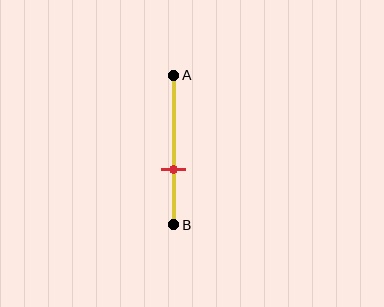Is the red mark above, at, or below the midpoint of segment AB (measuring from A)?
The red mark is below the midpoint of segment AB.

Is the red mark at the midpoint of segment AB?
No, the mark is at about 65% from A, not at the 50% midpoint.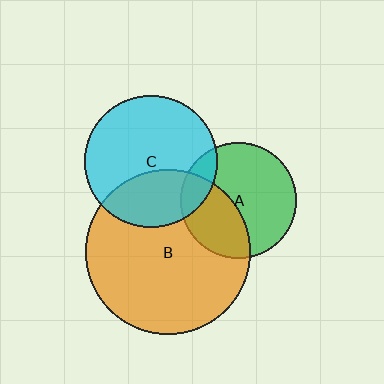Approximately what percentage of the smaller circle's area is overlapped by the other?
Approximately 35%.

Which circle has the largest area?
Circle B (orange).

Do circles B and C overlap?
Yes.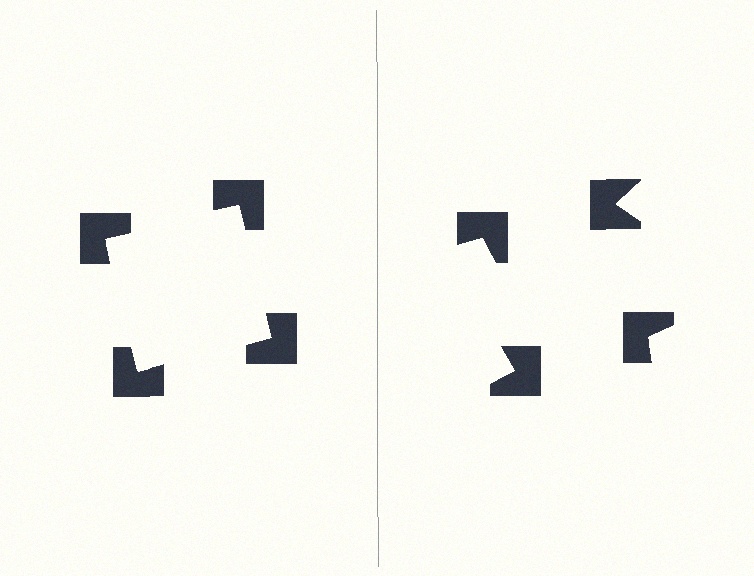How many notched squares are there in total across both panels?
8 — 4 on each side.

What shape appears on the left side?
An illusory square.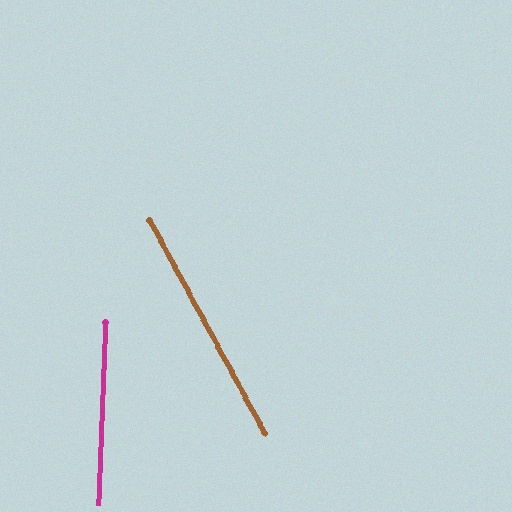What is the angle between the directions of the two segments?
Approximately 31 degrees.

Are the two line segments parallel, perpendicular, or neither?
Neither parallel nor perpendicular — they differ by about 31°.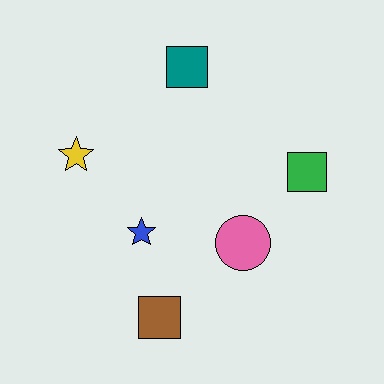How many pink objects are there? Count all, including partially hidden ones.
There is 1 pink object.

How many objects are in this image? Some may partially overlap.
There are 6 objects.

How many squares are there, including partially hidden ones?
There are 3 squares.